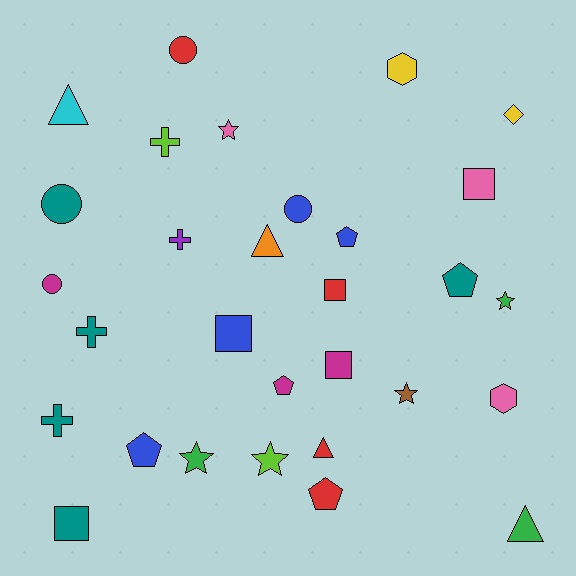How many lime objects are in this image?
There are 2 lime objects.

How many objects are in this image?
There are 30 objects.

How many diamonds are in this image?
There is 1 diamond.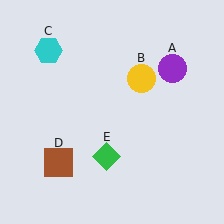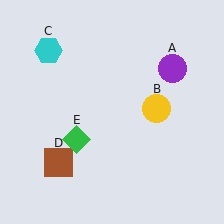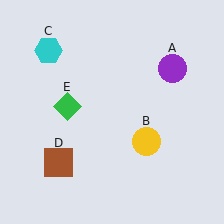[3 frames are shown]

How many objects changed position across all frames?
2 objects changed position: yellow circle (object B), green diamond (object E).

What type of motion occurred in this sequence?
The yellow circle (object B), green diamond (object E) rotated clockwise around the center of the scene.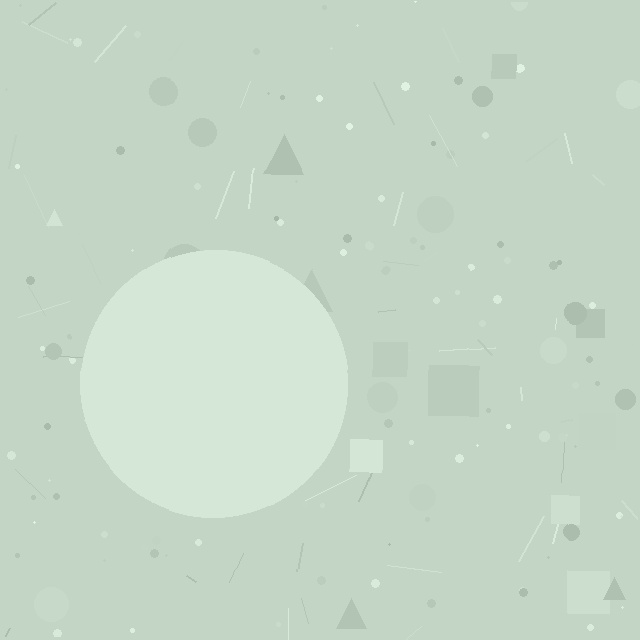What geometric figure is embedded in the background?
A circle is embedded in the background.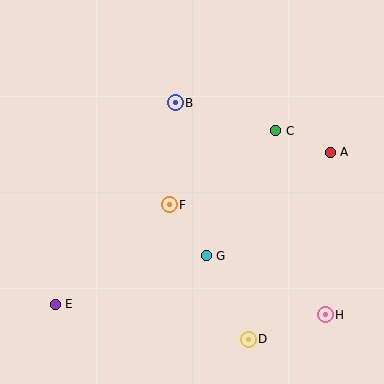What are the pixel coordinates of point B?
Point B is at (175, 103).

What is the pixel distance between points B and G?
The distance between B and G is 156 pixels.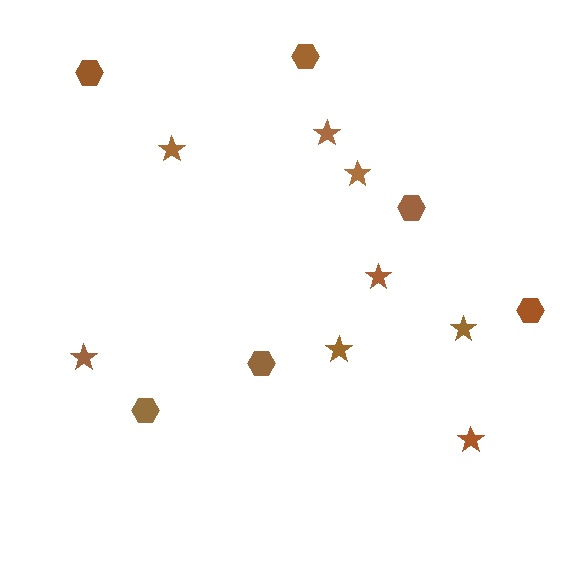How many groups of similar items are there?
There are 2 groups: one group of stars (8) and one group of hexagons (6).